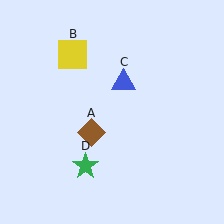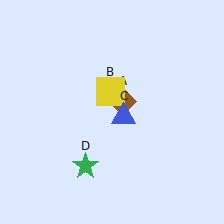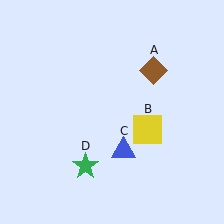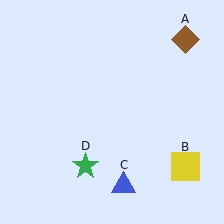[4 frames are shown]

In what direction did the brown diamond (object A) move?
The brown diamond (object A) moved up and to the right.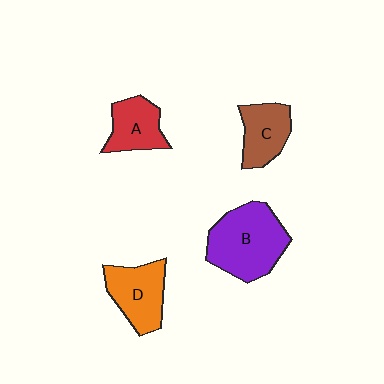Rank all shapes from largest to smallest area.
From largest to smallest: B (purple), D (orange), C (brown), A (red).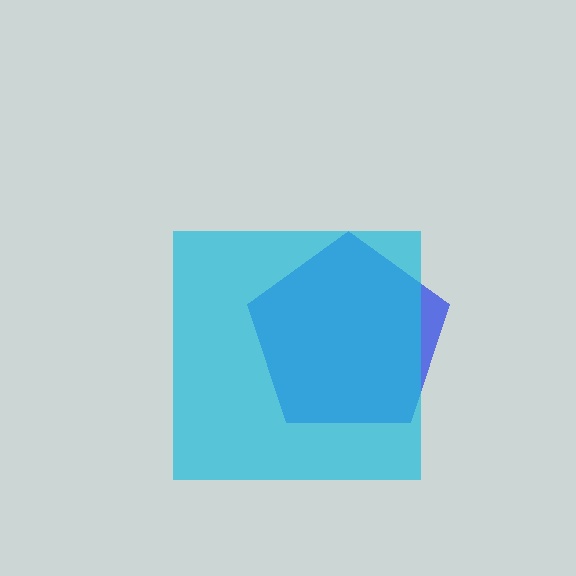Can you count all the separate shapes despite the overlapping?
Yes, there are 2 separate shapes.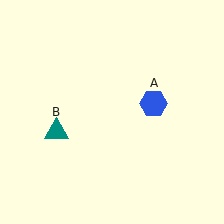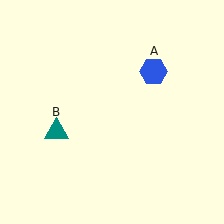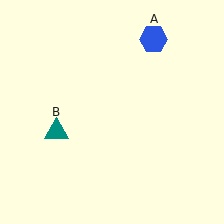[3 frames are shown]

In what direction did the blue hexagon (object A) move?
The blue hexagon (object A) moved up.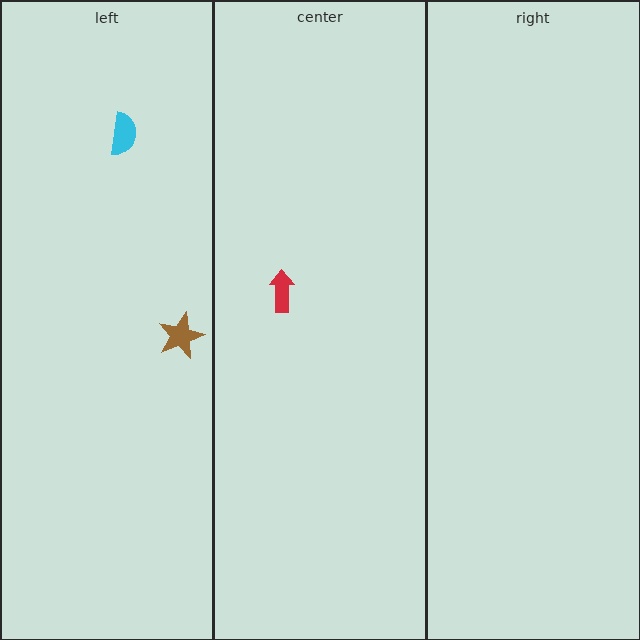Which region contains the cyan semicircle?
The left region.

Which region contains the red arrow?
The center region.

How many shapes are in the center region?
1.